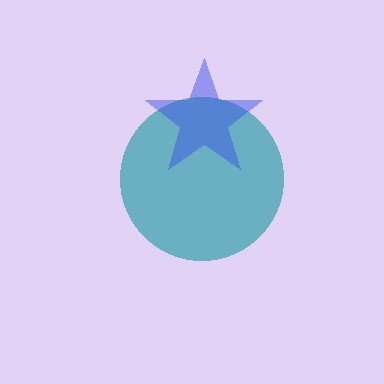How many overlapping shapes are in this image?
There are 2 overlapping shapes in the image.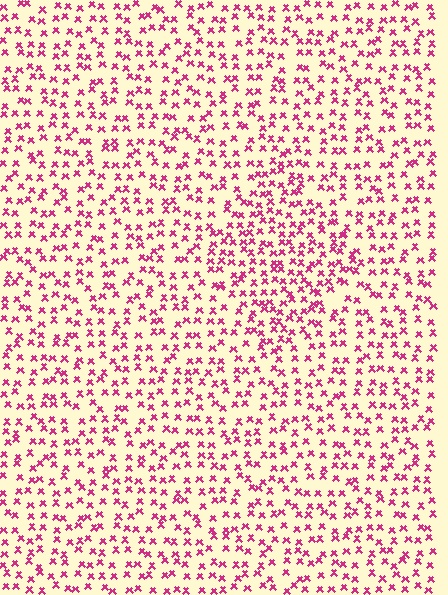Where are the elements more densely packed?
The elements are more densely packed inside the diamond boundary.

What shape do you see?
I see a diamond.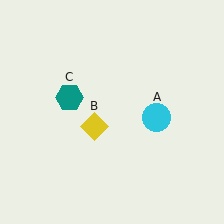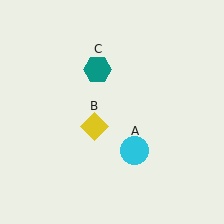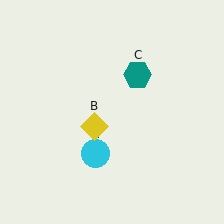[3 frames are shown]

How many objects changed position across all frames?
2 objects changed position: cyan circle (object A), teal hexagon (object C).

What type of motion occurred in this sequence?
The cyan circle (object A), teal hexagon (object C) rotated clockwise around the center of the scene.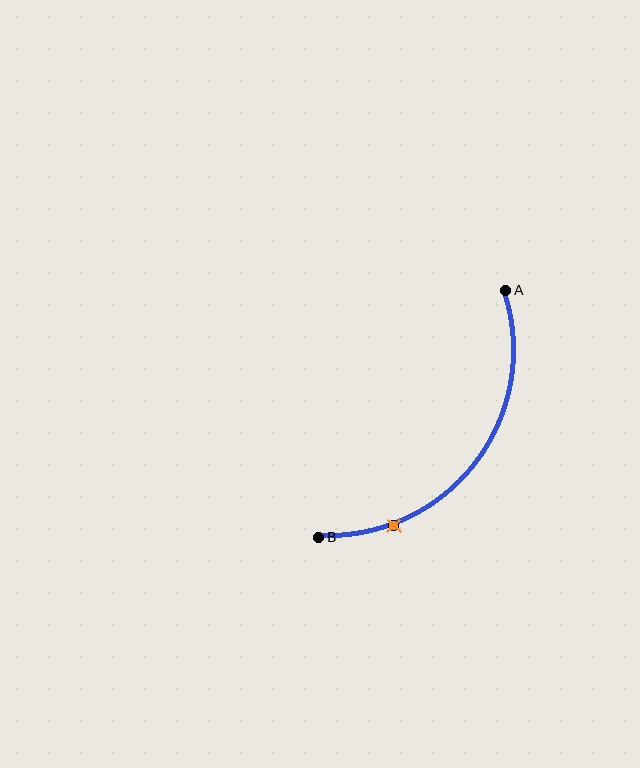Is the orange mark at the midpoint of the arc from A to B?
No. The orange mark lies on the arc but is closer to endpoint B. The arc midpoint would be at the point on the curve equidistant along the arc from both A and B.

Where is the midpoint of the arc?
The arc midpoint is the point on the curve farthest from the straight line joining A and B. It sits below and to the right of that line.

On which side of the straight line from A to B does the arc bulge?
The arc bulges below and to the right of the straight line connecting A and B.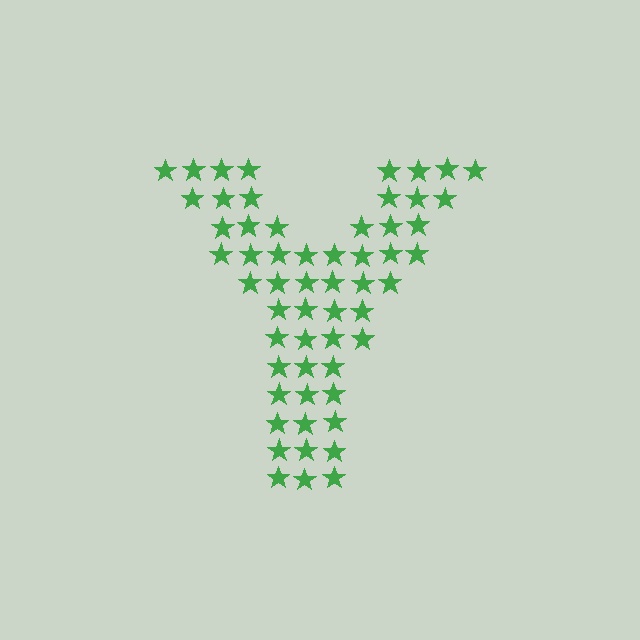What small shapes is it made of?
It is made of small stars.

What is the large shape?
The large shape is the letter Y.